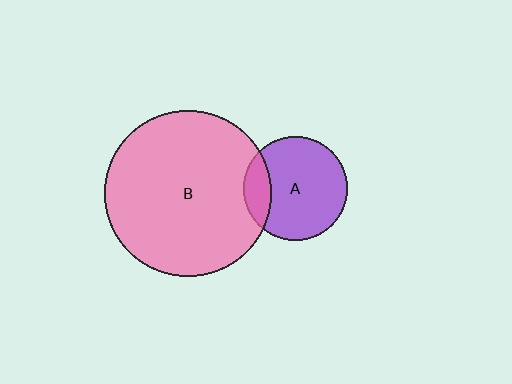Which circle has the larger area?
Circle B (pink).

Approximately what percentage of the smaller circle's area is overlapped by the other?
Approximately 20%.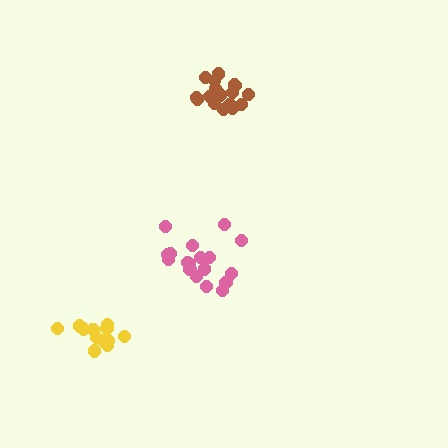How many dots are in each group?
Group 1: 18 dots, Group 2: 17 dots, Group 3: 13 dots (48 total).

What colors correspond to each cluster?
The clusters are colored: pink, brown, yellow.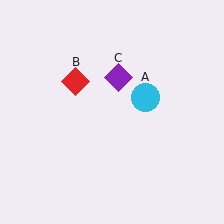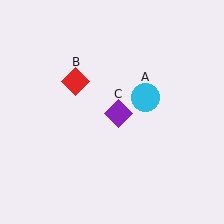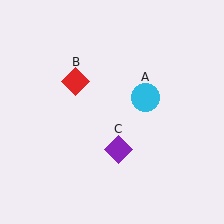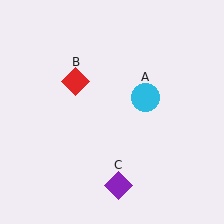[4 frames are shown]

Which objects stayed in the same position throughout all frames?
Cyan circle (object A) and red diamond (object B) remained stationary.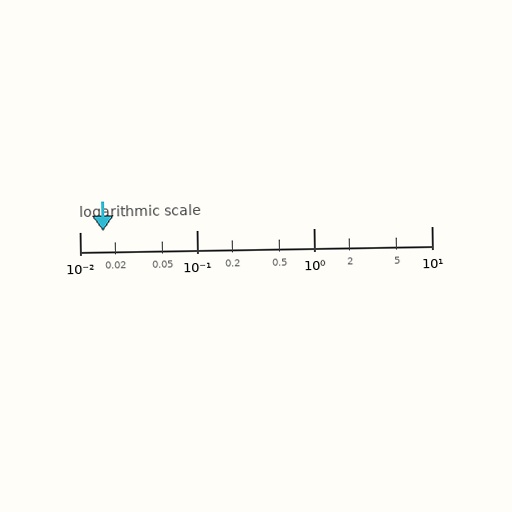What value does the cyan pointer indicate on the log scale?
The pointer indicates approximately 0.016.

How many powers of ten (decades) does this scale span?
The scale spans 3 decades, from 0.01 to 10.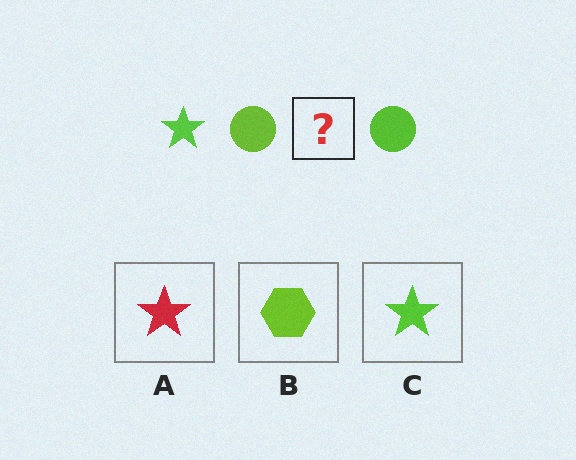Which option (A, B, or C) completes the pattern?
C.